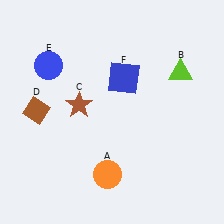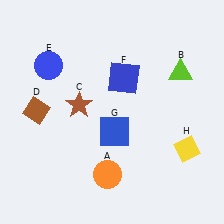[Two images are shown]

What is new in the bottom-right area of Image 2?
A yellow diamond (H) was added in the bottom-right area of Image 2.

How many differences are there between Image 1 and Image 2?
There are 2 differences between the two images.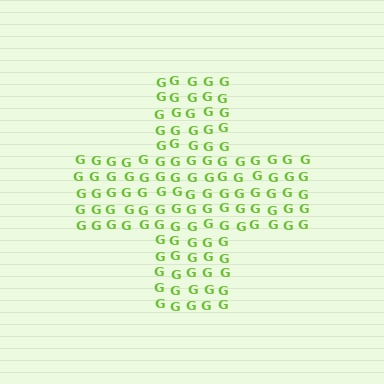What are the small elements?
The small elements are letter G's.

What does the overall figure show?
The overall figure shows a cross.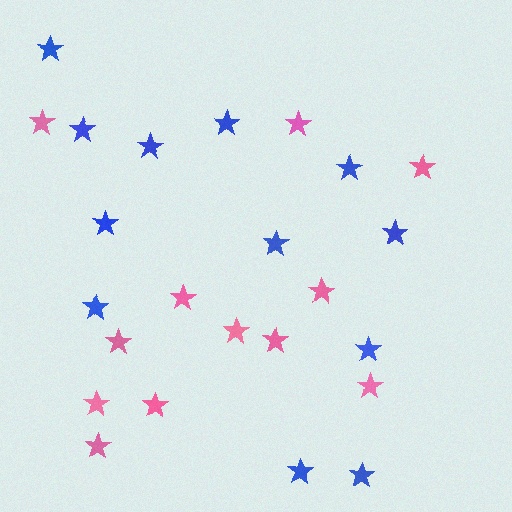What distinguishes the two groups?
There are 2 groups: one group of blue stars (12) and one group of pink stars (12).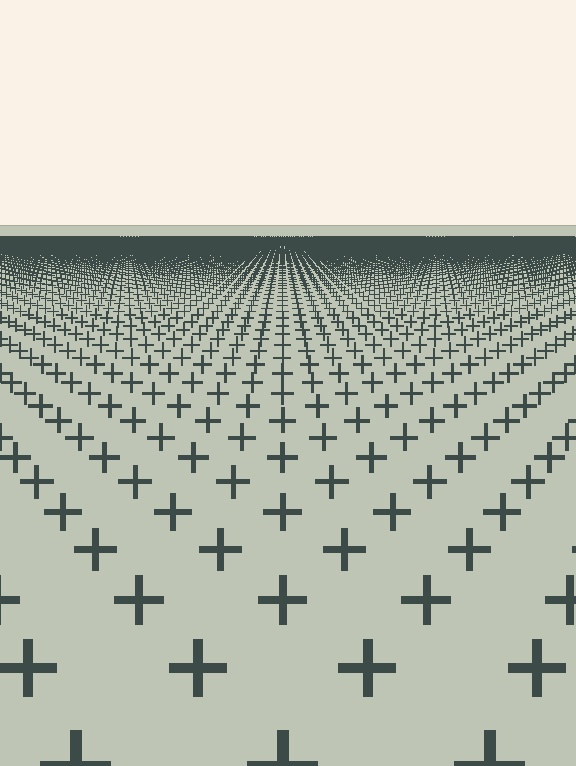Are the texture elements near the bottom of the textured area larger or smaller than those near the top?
Larger. Near the bottom, elements are closer to the viewer and appear at a bigger on-screen size.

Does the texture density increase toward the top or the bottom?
Density increases toward the top.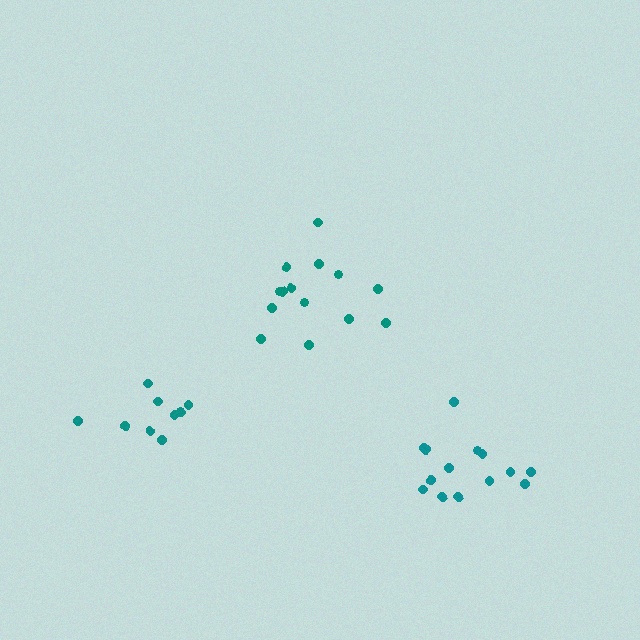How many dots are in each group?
Group 1: 14 dots, Group 2: 14 dots, Group 3: 10 dots (38 total).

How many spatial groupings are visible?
There are 3 spatial groupings.